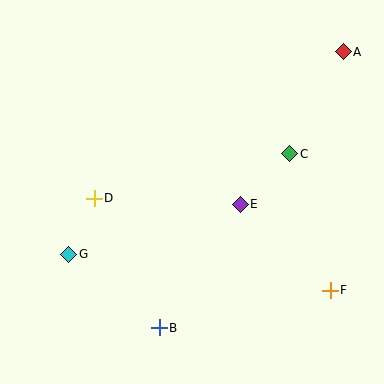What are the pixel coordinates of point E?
Point E is at (240, 204).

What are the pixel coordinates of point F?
Point F is at (330, 290).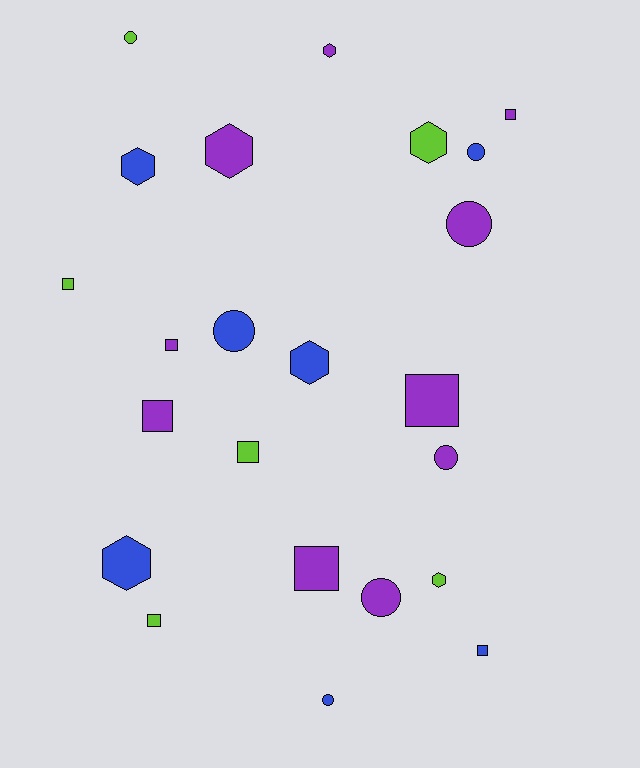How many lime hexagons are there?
There are 2 lime hexagons.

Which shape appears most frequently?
Square, with 9 objects.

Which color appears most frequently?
Purple, with 10 objects.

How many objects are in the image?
There are 23 objects.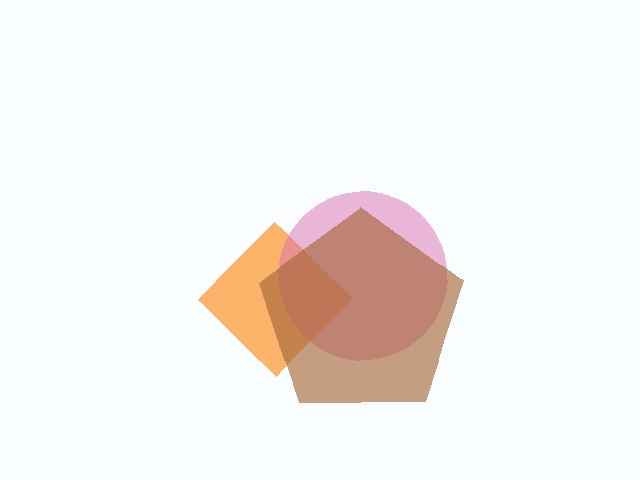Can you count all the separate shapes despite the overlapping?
Yes, there are 3 separate shapes.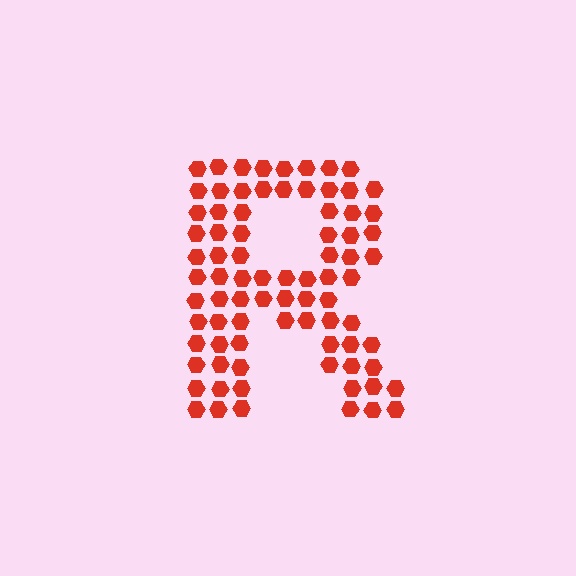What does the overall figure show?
The overall figure shows the letter R.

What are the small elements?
The small elements are hexagons.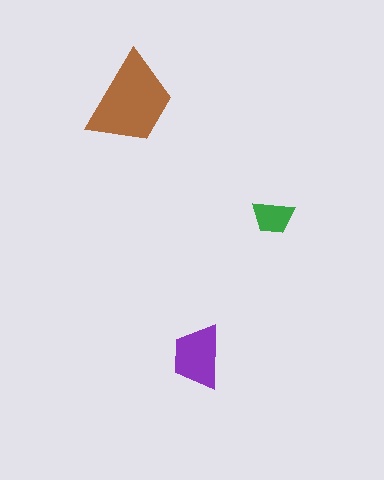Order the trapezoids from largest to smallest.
the brown one, the purple one, the green one.